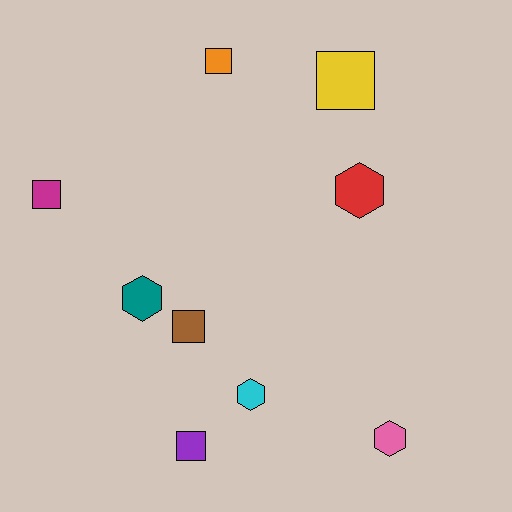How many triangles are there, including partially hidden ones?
There are no triangles.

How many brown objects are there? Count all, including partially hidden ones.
There is 1 brown object.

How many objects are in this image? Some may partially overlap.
There are 9 objects.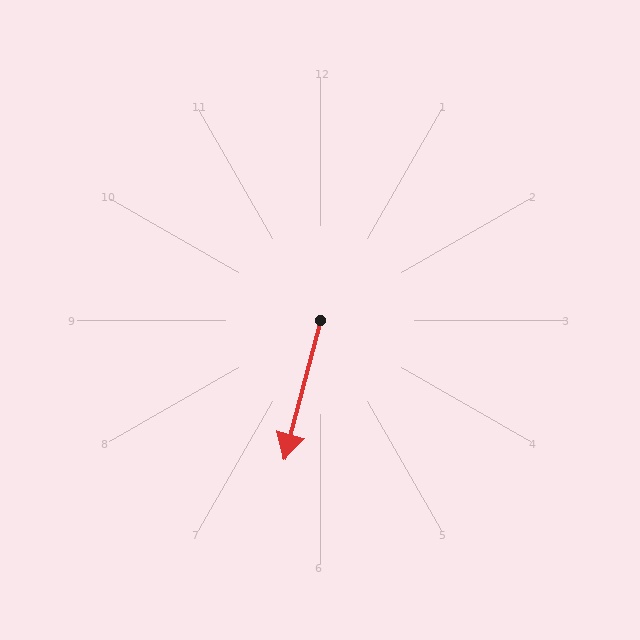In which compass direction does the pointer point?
South.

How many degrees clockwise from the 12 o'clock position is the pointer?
Approximately 195 degrees.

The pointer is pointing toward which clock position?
Roughly 6 o'clock.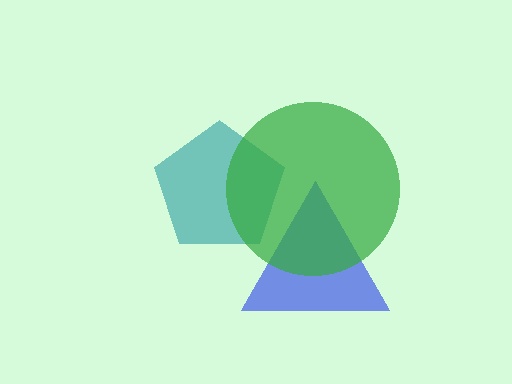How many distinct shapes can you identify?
There are 3 distinct shapes: a blue triangle, a teal pentagon, a green circle.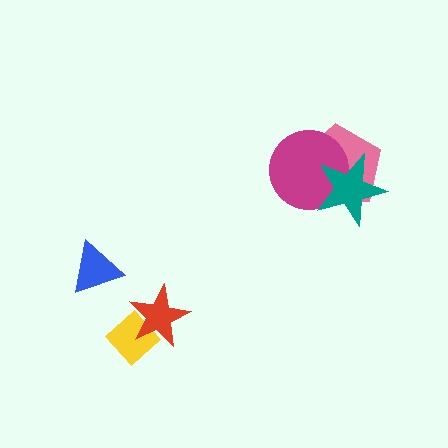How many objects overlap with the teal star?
2 objects overlap with the teal star.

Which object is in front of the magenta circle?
The teal star is in front of the magenta circle.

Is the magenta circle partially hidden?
Yes, it is partially covered by another shape.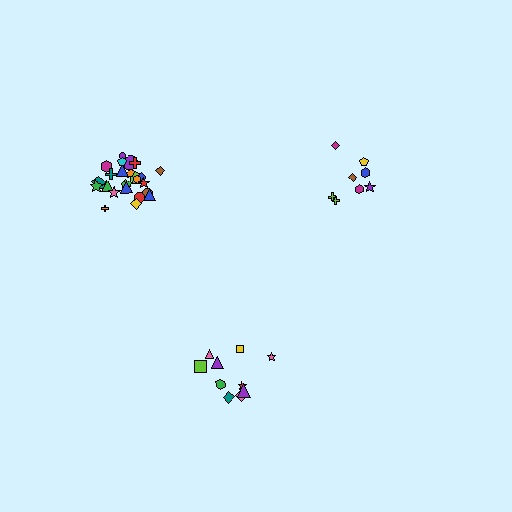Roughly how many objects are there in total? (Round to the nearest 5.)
Roughly 45 objects in total.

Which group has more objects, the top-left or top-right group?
The top-left group.